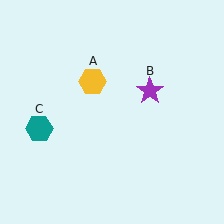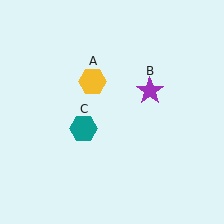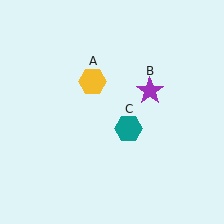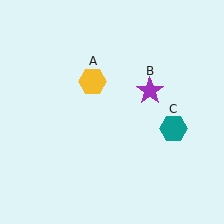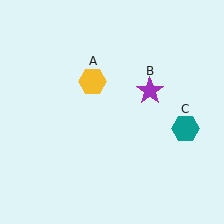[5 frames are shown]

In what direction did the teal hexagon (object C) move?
The teal hexagon (object C) moved right.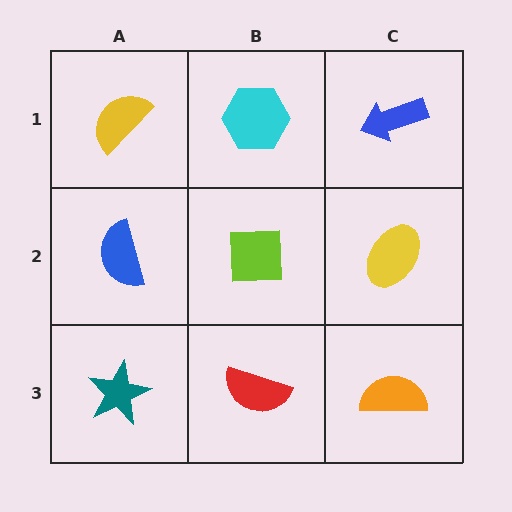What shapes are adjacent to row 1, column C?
A yellow ellipse (row 2, column C), a cyan hexagon (row 1, column B).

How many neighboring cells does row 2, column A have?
3.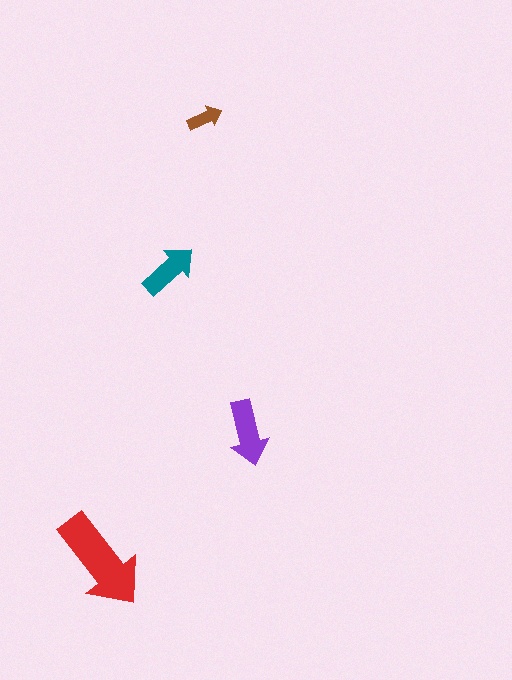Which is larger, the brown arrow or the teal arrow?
The teal one.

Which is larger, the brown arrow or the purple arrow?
The purple one.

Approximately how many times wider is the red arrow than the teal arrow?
About 2 times wider.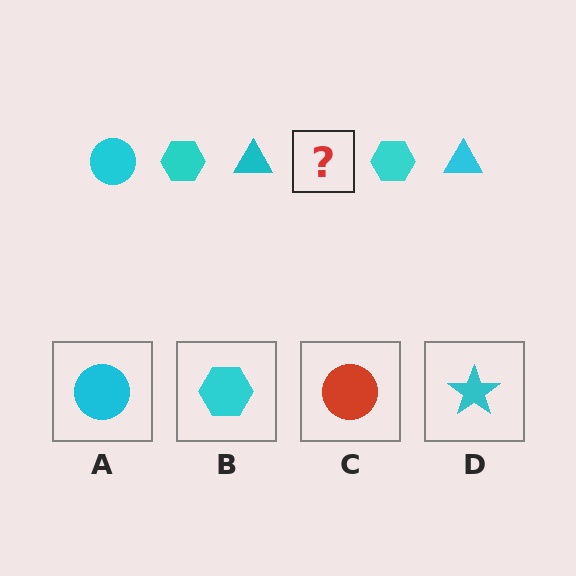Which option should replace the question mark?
Option A.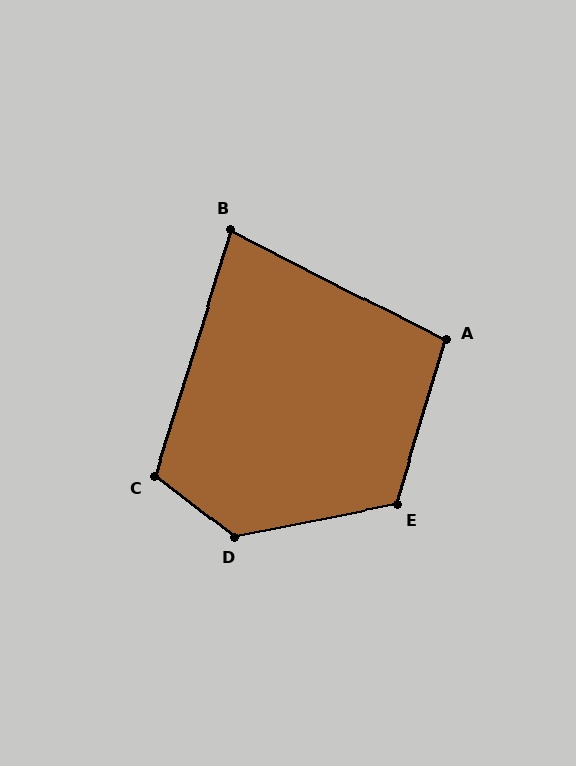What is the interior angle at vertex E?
Approximately 118 degrees (obtuse).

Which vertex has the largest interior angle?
D, at approximately 132 degrees.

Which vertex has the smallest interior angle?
B, at approximately 80 degrees.